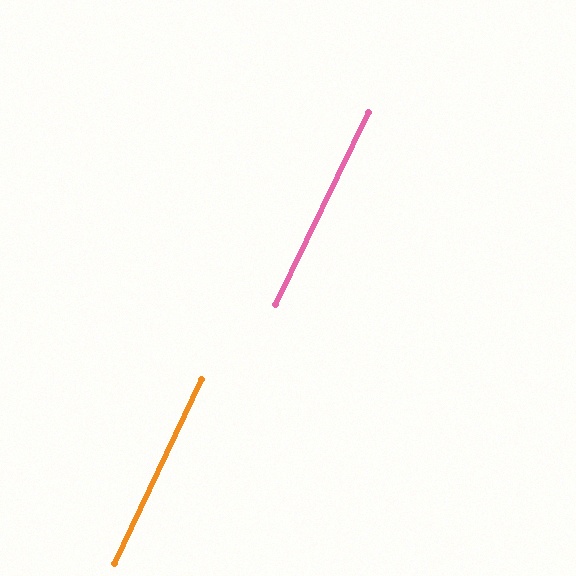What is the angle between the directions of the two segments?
Approximately 0 degrees.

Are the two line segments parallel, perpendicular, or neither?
Parallel — their directions differ by only 0.4°.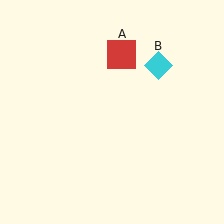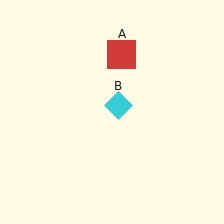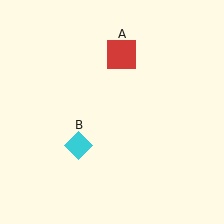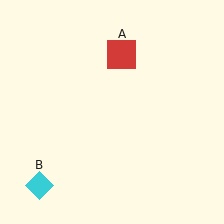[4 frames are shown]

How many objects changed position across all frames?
1 object changed position: cyan diamond (object B).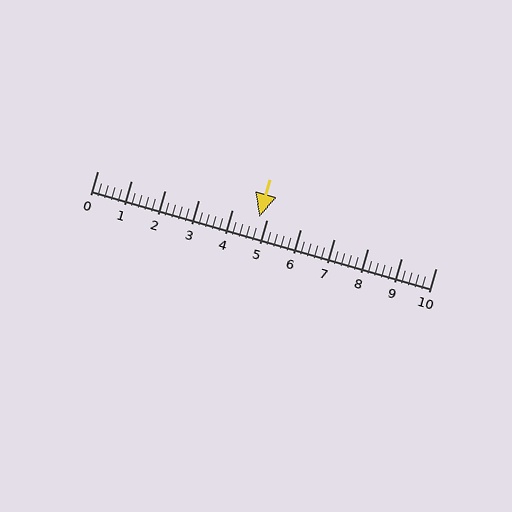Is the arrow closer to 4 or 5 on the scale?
The arrow is closer to 5.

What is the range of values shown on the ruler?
The ruler shows values from 0 to 10.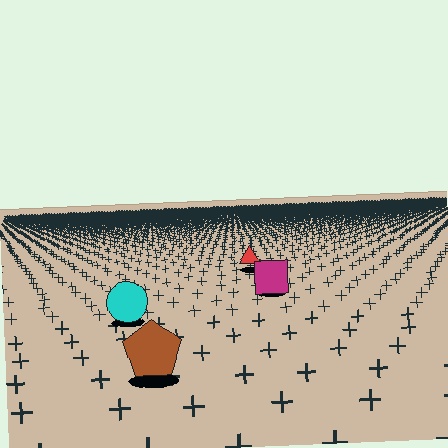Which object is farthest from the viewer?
The red triangle is farthest from the viewer. It appears smaller and the ground texture around it is denser.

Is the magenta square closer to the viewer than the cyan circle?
No. The cyan circle is closer — you can tell from the texture gradient: the ground texture is coarser near it.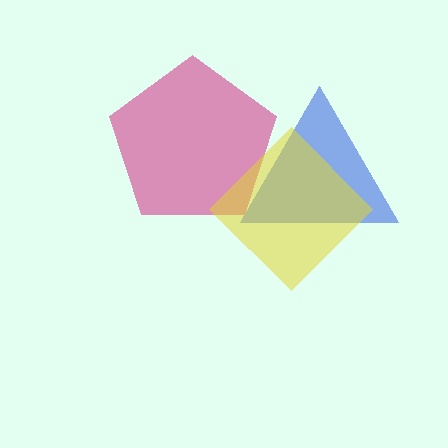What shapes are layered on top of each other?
The layered shapes are: a magenta pentagon, a blue triangle, a yellow diamond.